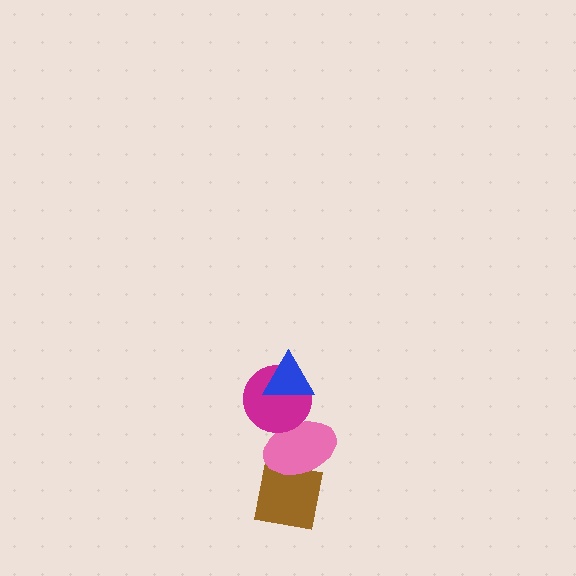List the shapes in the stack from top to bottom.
From top to bottom: the blue triangle, the magenta circle, the pink ellipse, the brown square.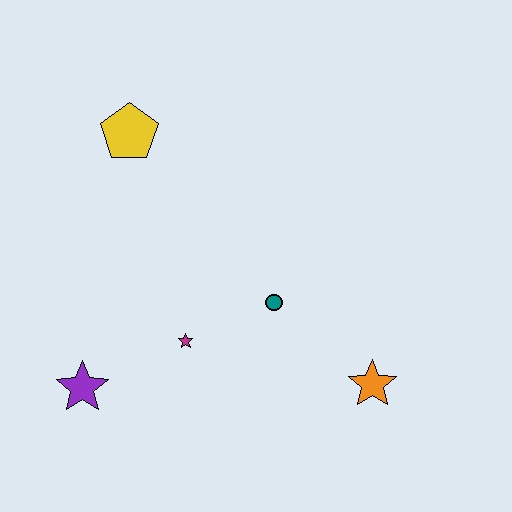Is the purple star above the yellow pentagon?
No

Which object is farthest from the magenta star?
The yellow pentagon is farthest from the magenta star.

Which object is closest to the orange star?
The teal circle is closest to the orange star.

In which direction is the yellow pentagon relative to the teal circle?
The yellow pentagon is above the teal circle.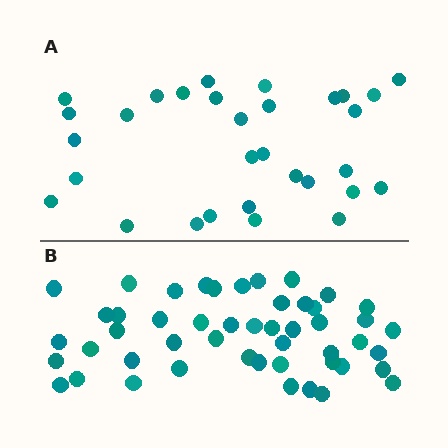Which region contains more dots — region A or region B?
Region B (the bottom region) has more dots.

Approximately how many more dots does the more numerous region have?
Region B has approximately 20 more dots than region A.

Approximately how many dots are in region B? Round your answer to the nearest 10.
About 50 dots. (The exact count is 49, which rounds to 50.)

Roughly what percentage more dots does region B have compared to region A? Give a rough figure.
About 60% more.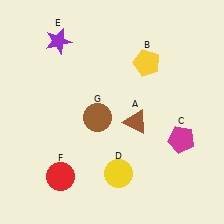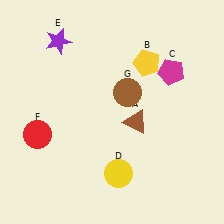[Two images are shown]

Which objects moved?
The objects that moved are: the magenta pentagon (C), the red circle (F), the brown circle (G).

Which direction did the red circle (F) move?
The red circle (F) moved up.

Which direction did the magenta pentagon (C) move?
The magenta pentagon (C) moved up.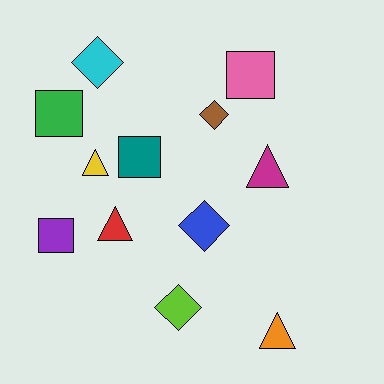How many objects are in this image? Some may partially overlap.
There are 12 objects.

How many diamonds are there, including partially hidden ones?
There are 4 diamonds.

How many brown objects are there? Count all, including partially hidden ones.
There is 1 brown object.